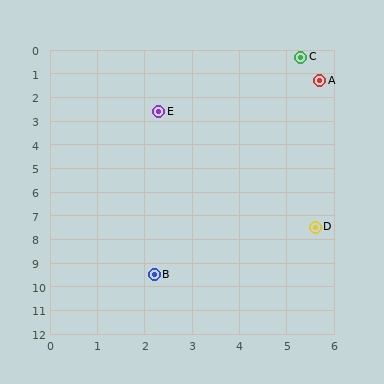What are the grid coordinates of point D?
Point D is at approximately (5.6, 7.5).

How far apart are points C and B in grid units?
Points C and B are about 9.7 grid units apart.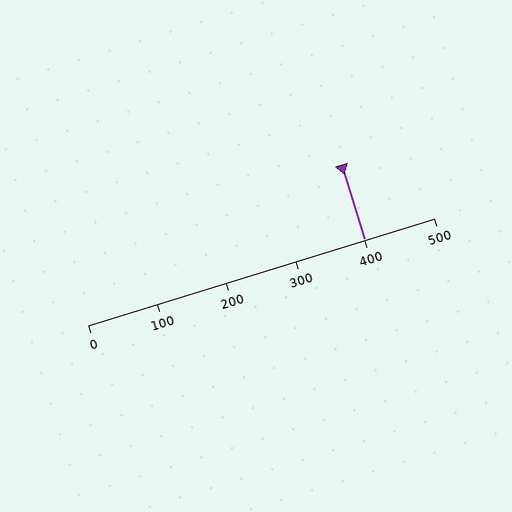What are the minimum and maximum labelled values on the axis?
The axis runs from 0 to 500.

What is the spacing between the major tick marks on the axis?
The major ticks are spaced 100 apart.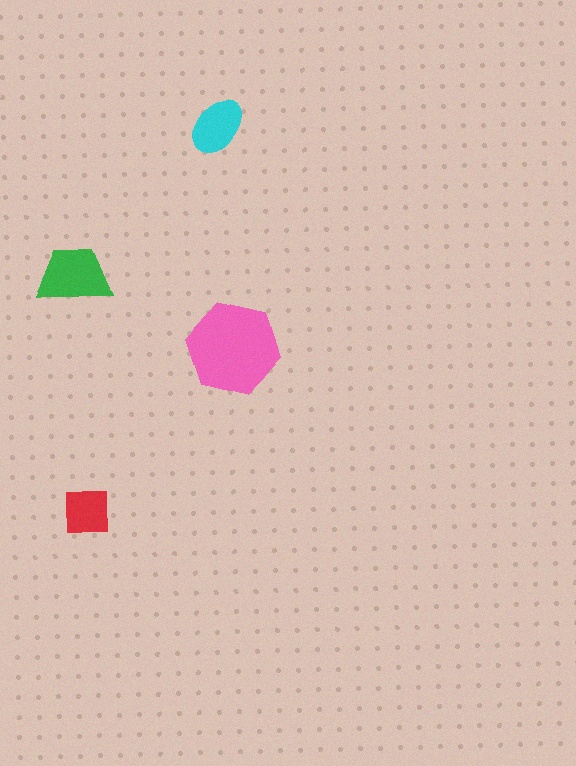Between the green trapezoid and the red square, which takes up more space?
The green trapezoid.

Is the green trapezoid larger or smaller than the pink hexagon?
Smaller.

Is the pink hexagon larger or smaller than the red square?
Larger.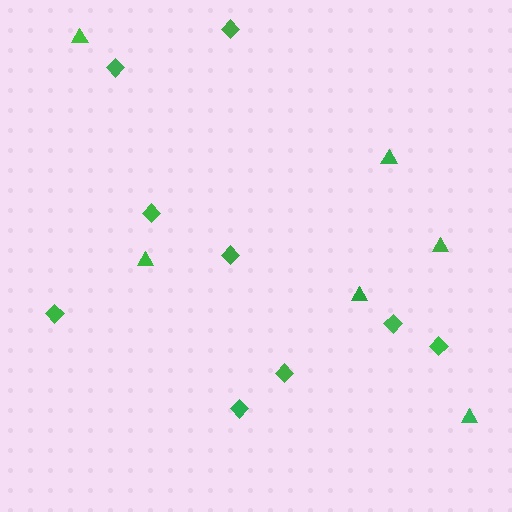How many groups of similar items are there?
There are 2 groups: one group of diamonds (9) and one group of triangles (6).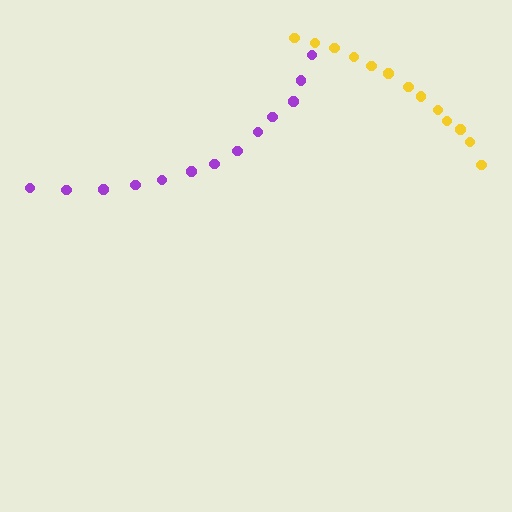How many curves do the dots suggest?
There are 2 distinct paths.